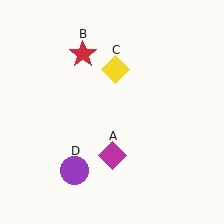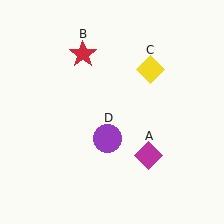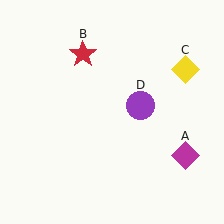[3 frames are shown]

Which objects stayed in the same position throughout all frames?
Red star (object B) remained stationary.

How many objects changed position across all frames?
3 objects changed position: magenta diamond (object A), yellow diamond (object C), purple circle (object D).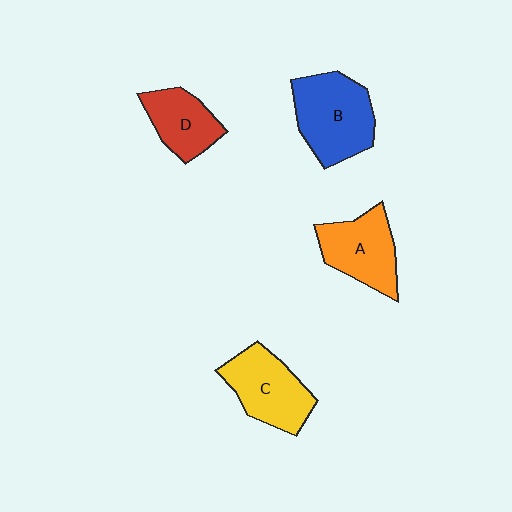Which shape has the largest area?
Shape B (blue).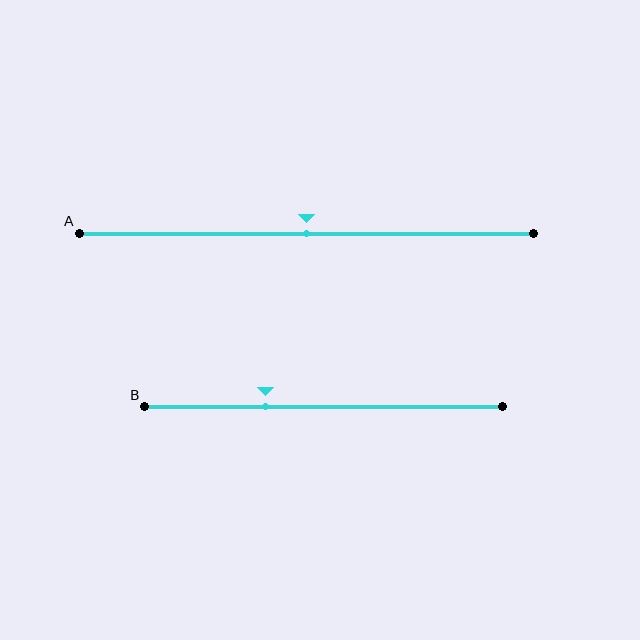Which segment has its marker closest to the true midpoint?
Segment A has its marker closest to the true midpoint.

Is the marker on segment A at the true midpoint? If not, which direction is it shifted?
Yes, the marker on segment A is at the true midpoint.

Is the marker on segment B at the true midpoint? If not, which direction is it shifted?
No, the marker on segment B is shifted to the left by about 16% of the segment length.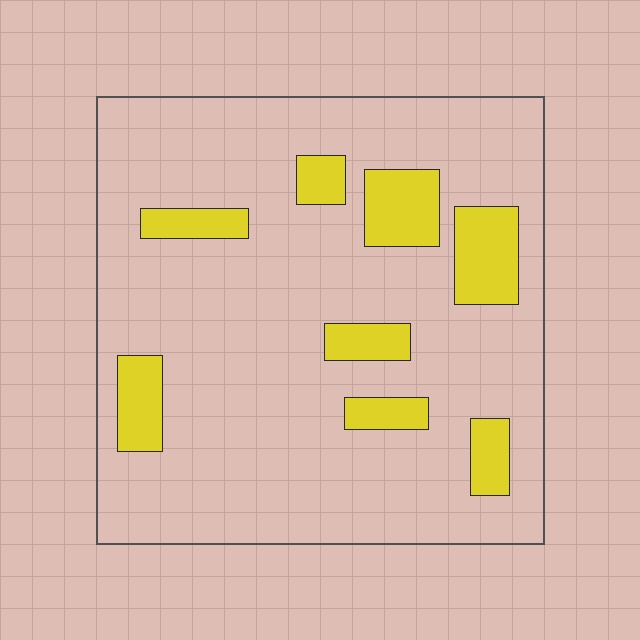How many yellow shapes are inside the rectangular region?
8.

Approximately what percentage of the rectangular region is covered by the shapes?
Approximately 15%.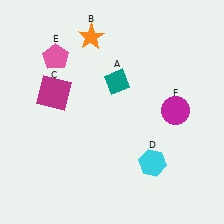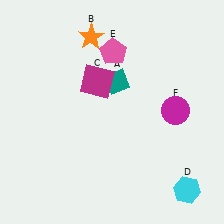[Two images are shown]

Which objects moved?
The objects that moved are: the magenta square (C), the cyan hexagon (D), the pink pentagon (E).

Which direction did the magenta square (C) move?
The magenta square (C) moved right.